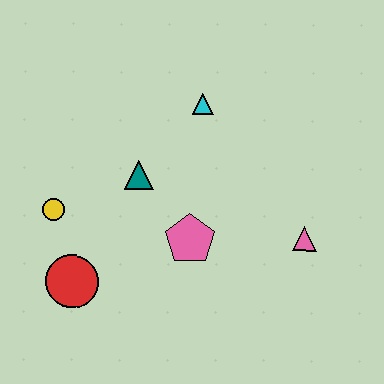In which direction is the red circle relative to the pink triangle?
The red circle is to the left of the pink triangle.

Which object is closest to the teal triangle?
The pink pentagon is closest to the teal triangle.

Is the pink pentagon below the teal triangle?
Yes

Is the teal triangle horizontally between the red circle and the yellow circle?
No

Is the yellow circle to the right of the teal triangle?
No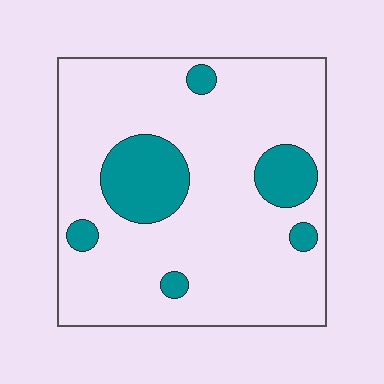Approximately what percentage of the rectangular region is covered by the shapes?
Approximately 15%.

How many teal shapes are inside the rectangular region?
6.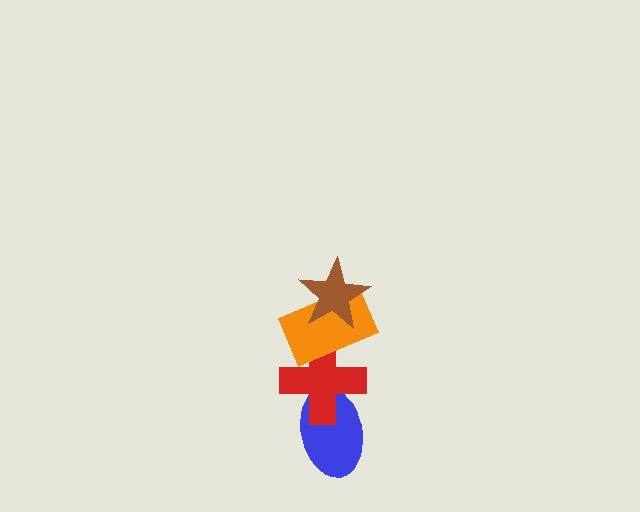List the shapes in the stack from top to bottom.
From top to bottom: the brown star, the orange rectangle, the red cross, the blue ellipse.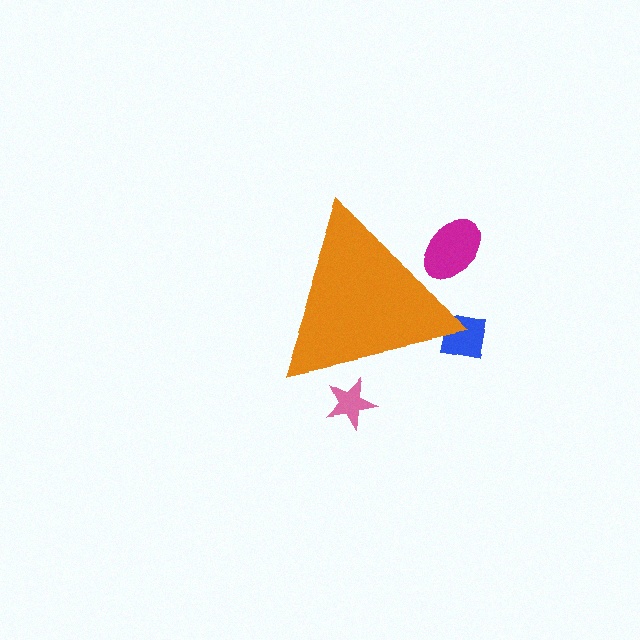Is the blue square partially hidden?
Yes, the blue square is partially hidden behind the orange triangle.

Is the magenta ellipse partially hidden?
Yes, the magenta ellipse is partially hidden behind the orange triangle.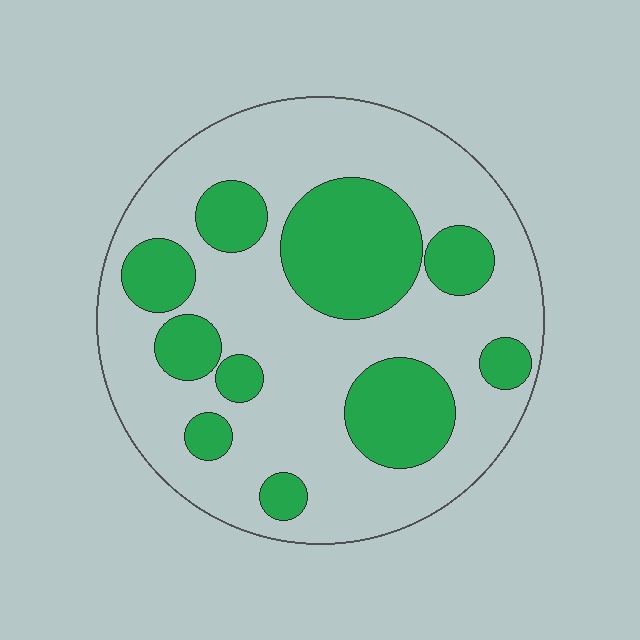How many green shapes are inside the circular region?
10.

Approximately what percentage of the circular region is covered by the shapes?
Approximately 30%.